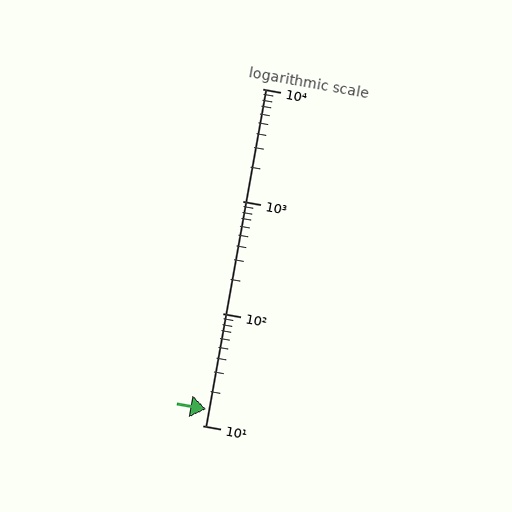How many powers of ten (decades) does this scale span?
The scale spans 3 decades, from 10 to 10000.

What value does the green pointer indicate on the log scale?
The pointer indicates approximately 14.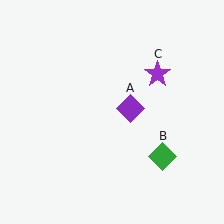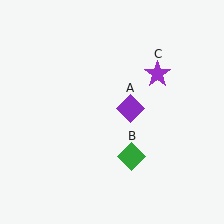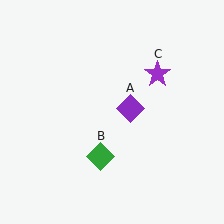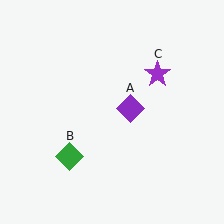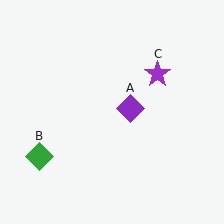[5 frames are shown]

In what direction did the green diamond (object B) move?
The green diamond (object B) moved left.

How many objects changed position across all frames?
1 object changed position: green diamond (object B).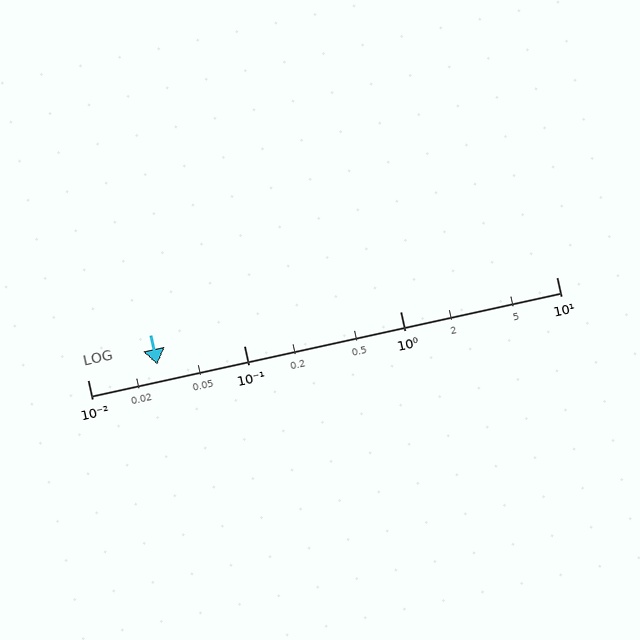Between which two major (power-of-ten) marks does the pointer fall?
The pointer is between 0.01 and 0.1.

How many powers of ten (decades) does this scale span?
The scale spans 3 decades, from 0.01 to 10.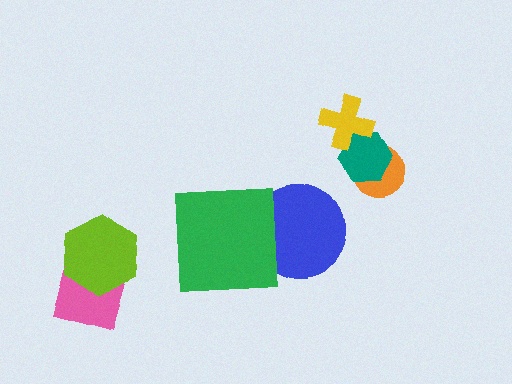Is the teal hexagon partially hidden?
Yes, it is partially covered by another shape.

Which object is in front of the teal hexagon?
The yellow cross is in front of the teal hexagon.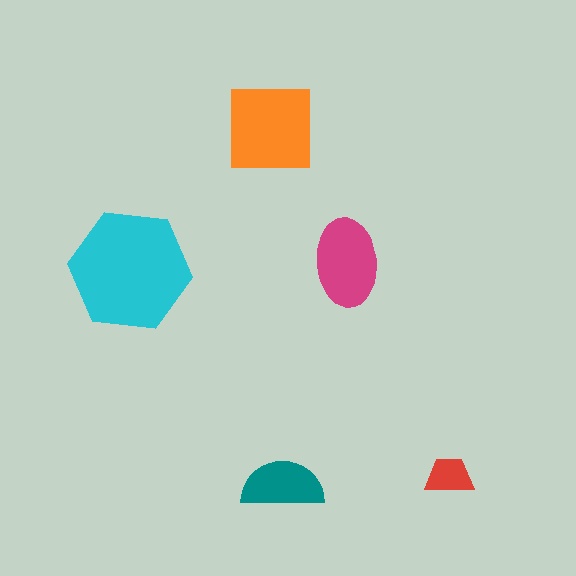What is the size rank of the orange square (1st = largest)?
2nd.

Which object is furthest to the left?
The cyan hexagon is leftmost.